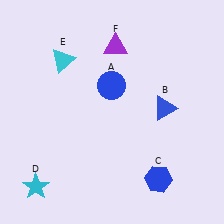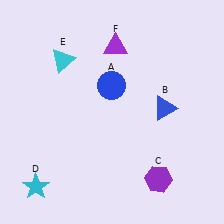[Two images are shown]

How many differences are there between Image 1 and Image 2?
There is 1 difference between the two images.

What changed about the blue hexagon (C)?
In Image 1, C is blue. In Image 2, it changed to purple.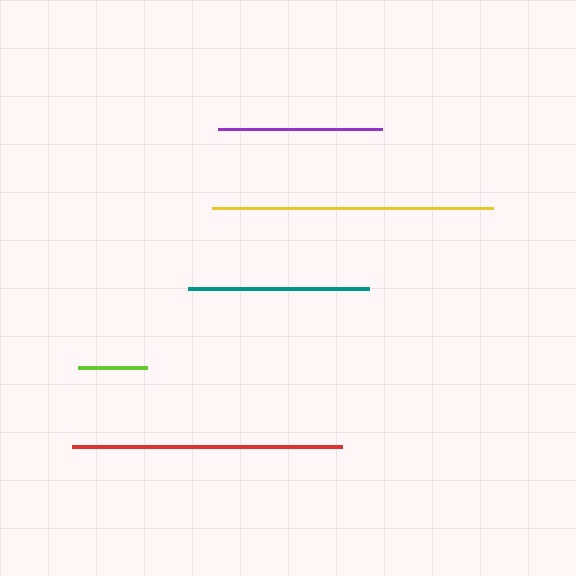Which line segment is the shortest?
The lime line is the shortest at approximately 69 pixels.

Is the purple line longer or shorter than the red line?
The red line is longer than the purple line.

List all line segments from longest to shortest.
From longest to shortest: yellow, red, teal, purple, lime.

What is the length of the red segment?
The red segment is approximately 269 pixels long.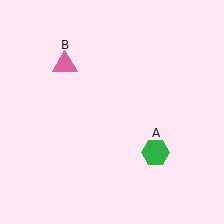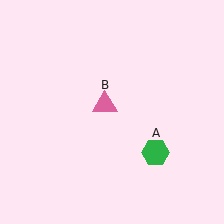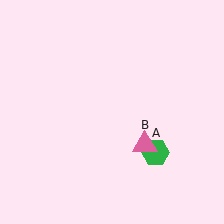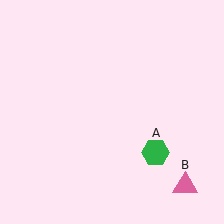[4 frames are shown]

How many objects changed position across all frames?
1 object changed position: pink triangle (object B).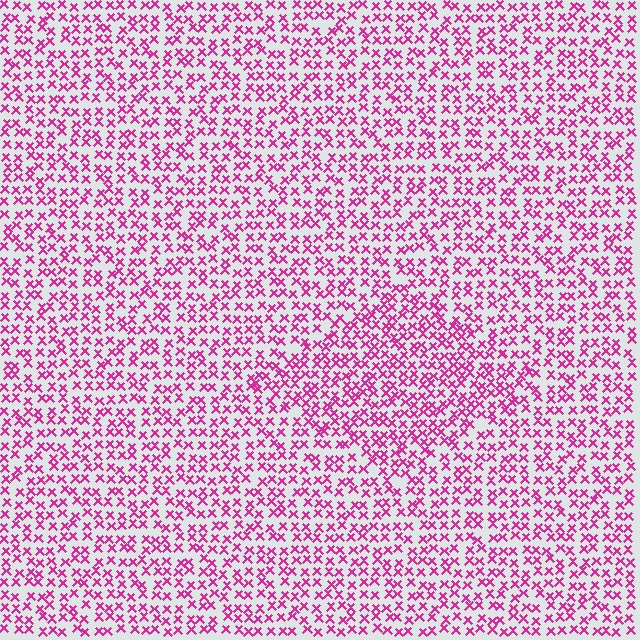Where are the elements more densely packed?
The elements are more densely packed inside the diamond boundary.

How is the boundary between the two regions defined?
The boundary is defined by a change in element density (approximately 1.4x ratio). All elements are the same color, size, and shape.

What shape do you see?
I see a diamond.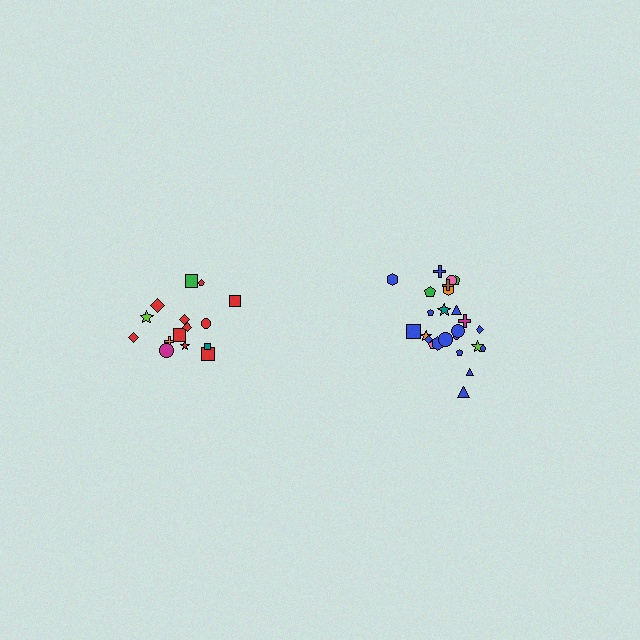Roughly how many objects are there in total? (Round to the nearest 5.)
Roughly 40 objects in total.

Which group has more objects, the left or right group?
The right group.